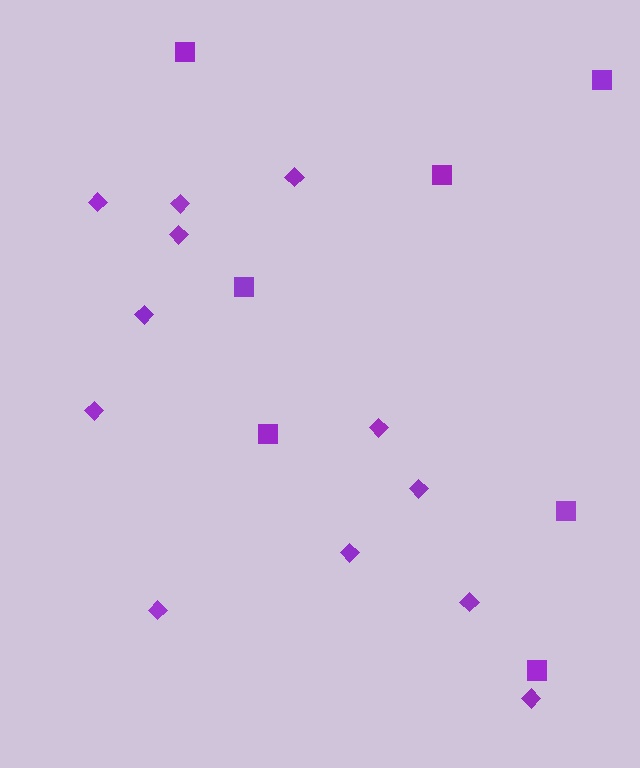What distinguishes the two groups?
There are 2 groups: one group of diamonds (12) and one group of squares (7).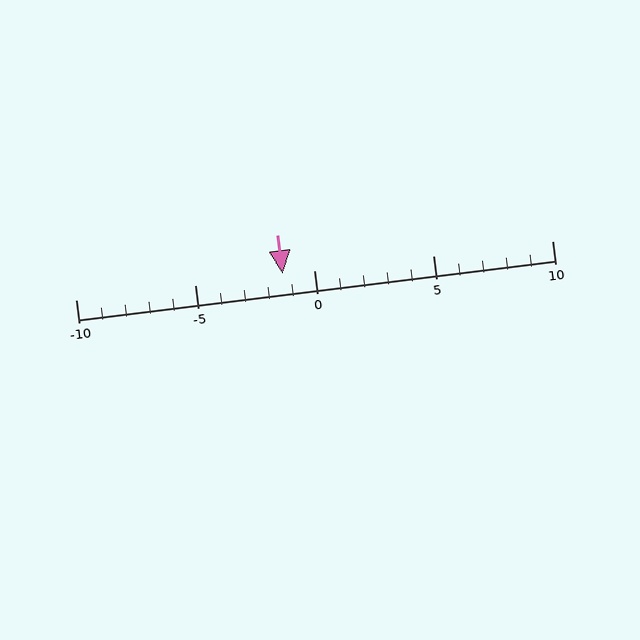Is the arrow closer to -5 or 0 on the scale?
The arrow is closer to 0.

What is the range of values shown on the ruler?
The ruler shows values from -10 to 10.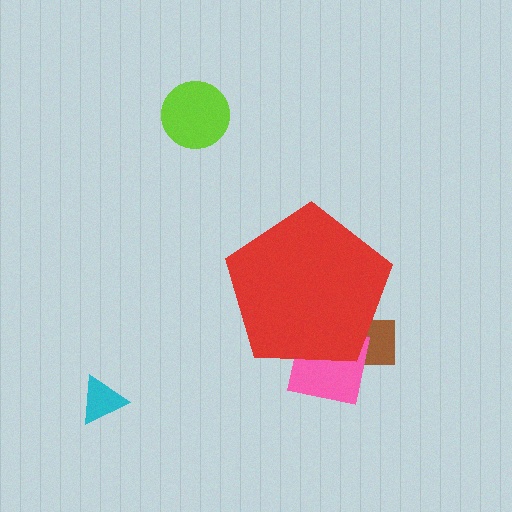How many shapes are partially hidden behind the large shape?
2 shapes are partially hidden.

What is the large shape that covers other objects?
A red pentagon.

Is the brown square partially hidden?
Yes, the brown square is partially hidden behind the red pentagon.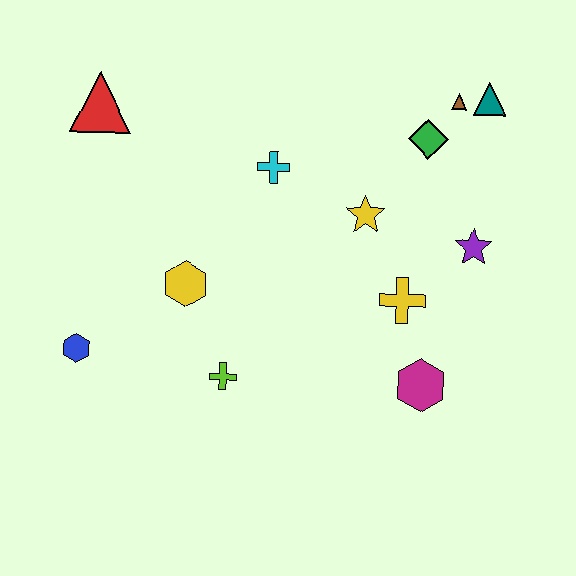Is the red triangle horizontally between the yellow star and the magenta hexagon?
No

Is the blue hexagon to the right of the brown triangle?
No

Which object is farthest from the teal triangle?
The blue hexagon is farthest from the teal triangle.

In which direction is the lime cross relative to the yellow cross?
The lime cross is to the left of the yellow cross.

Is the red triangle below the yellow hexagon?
No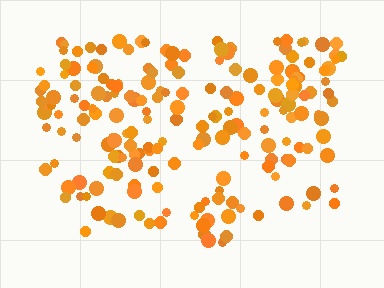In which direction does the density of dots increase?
From bottom to top, with the top side densest.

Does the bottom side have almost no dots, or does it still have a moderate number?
Still a moderate number, just noticeably fewer than the top.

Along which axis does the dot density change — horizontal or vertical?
Vertical.